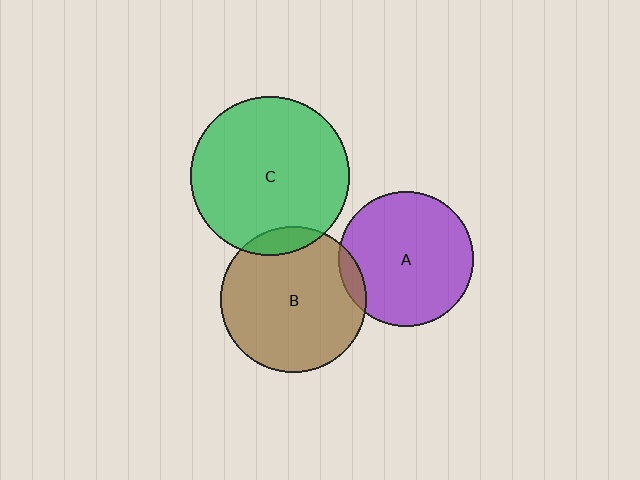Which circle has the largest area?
Circle C (green).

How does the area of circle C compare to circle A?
Approximately 1.4 times.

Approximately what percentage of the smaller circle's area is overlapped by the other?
Approximately 5%.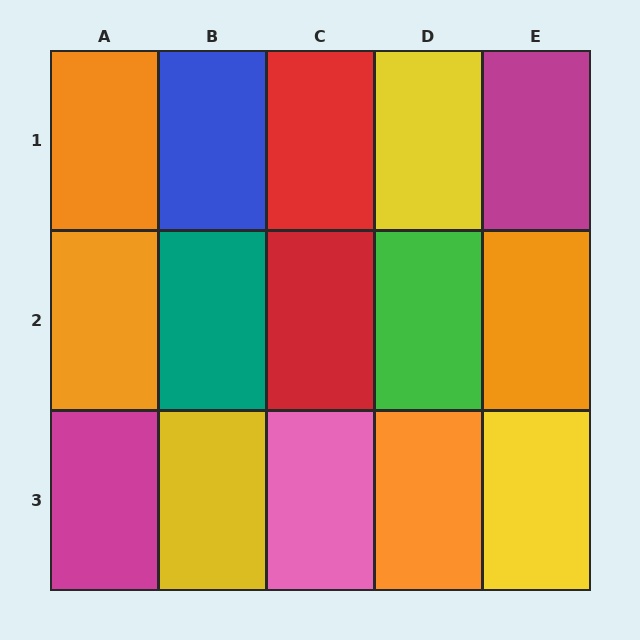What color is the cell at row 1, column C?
Red.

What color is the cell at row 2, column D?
Green.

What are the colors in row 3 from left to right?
Magenta, yellow, pink, orange, yellow.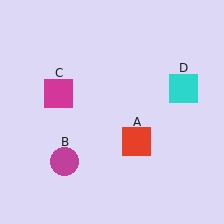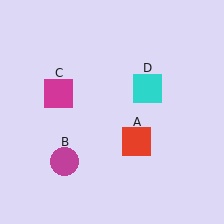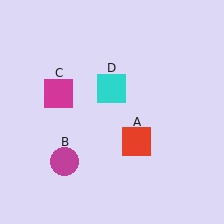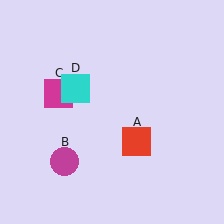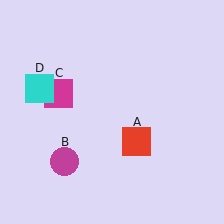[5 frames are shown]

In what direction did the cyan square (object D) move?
The cyan square (object D) moved left.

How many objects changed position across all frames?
1 object changed position: cyan square (object D).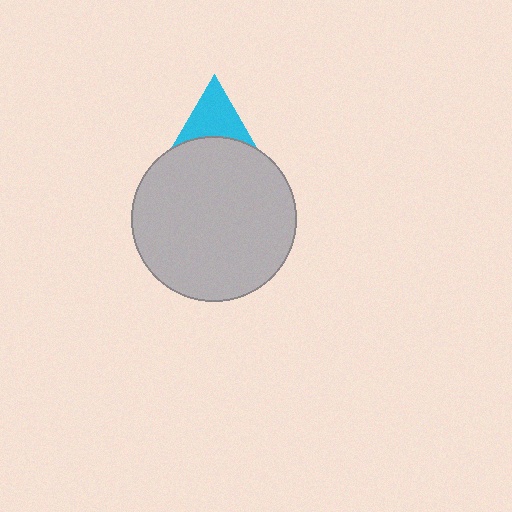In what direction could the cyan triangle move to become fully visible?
The cyan triangle could move up. That would shift it out from behind the light gray circle entirely.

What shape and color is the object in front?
The object in front is a light gray circle.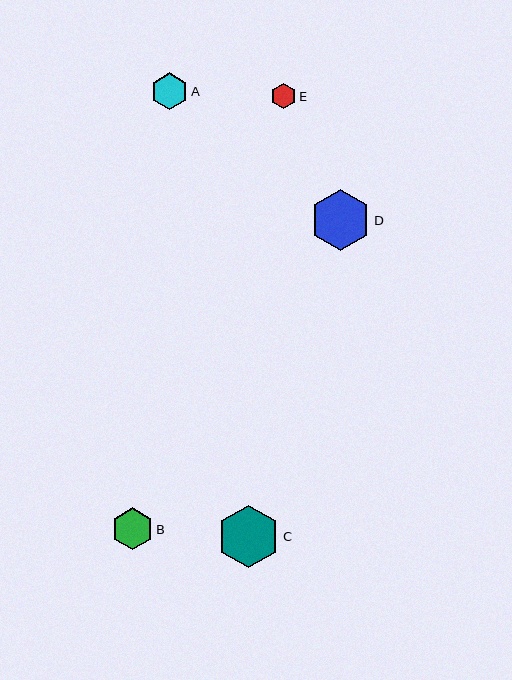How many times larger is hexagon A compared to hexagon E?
Hexagon A is approximately 1.5 times the size of hexagon E.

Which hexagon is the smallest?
Hexagon E is the smallest with a size of approximately 25 pixels.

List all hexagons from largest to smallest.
From largest to smallest: C, D, B, A, E.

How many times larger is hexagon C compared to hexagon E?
Hexagon C is approximately 2.5 times the size of hexagon E.